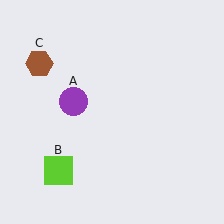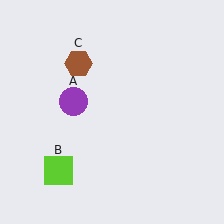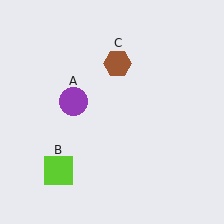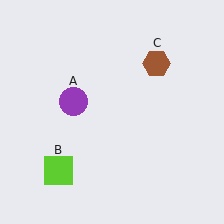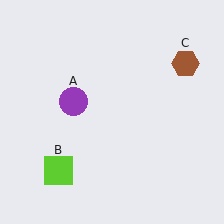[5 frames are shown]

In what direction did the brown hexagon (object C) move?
The brown hexagon (object C) moved right.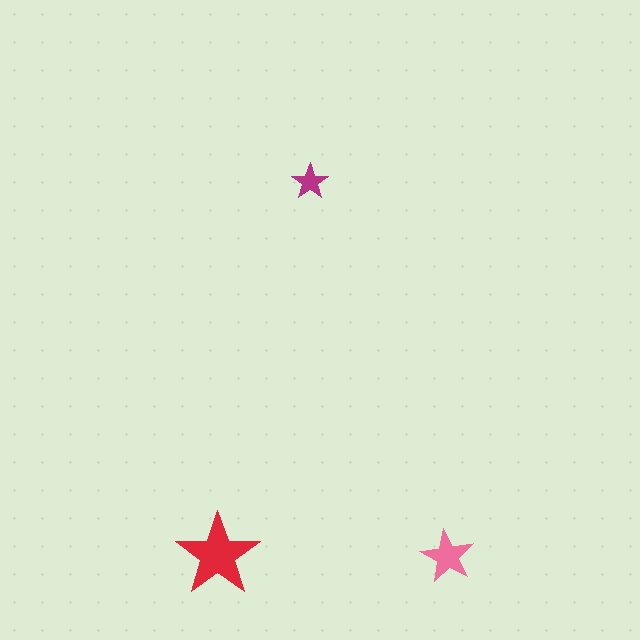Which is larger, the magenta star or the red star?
The red one.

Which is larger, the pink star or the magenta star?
The pink one.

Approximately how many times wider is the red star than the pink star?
About 1.5 times wider.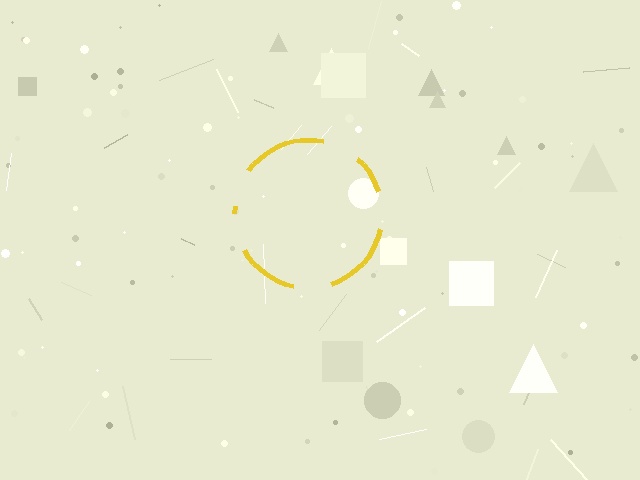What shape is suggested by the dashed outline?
The dashed outline suggests a circle.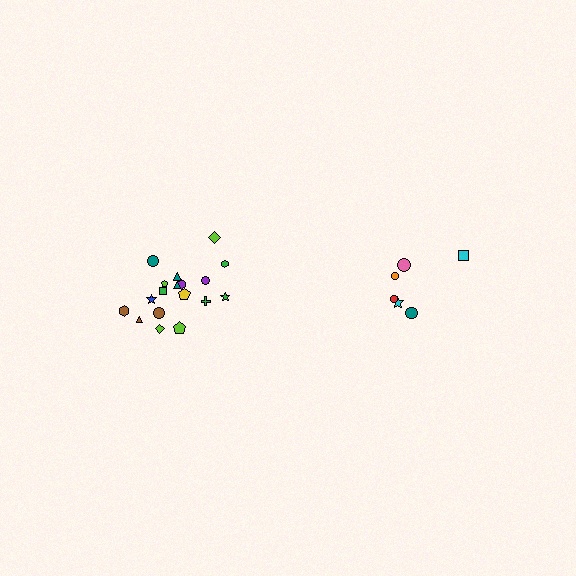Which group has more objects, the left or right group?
The left group.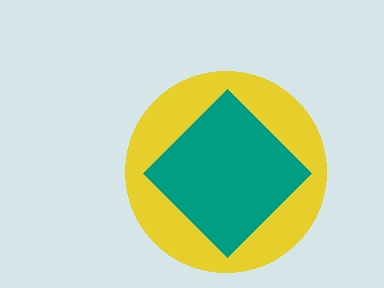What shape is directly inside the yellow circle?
The teal diamond.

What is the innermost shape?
The teal diamond.